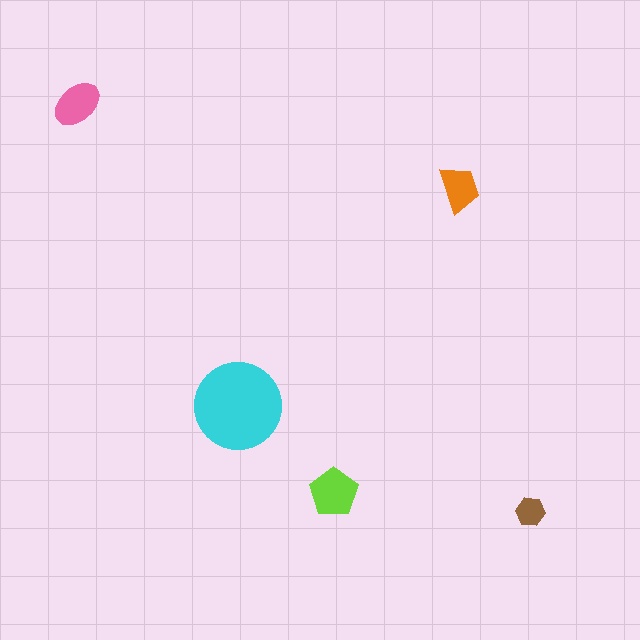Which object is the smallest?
The brown hexagon.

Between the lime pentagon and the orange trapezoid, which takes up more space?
The lime pentagon.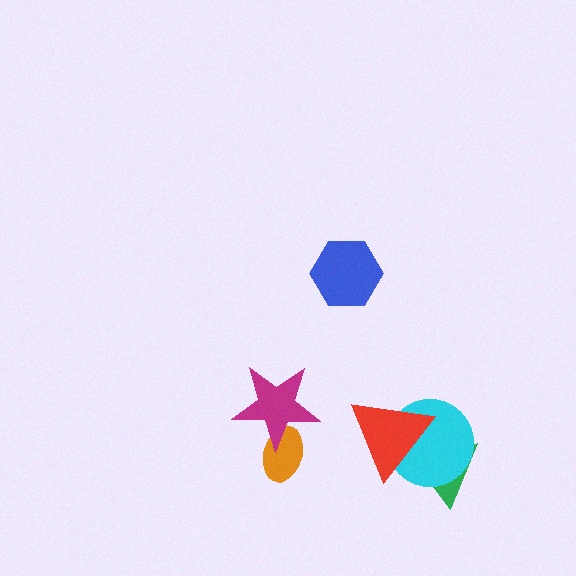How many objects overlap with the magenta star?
1 object overlaps with the magenta star.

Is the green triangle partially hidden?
Yes, it is partially covered by another shape.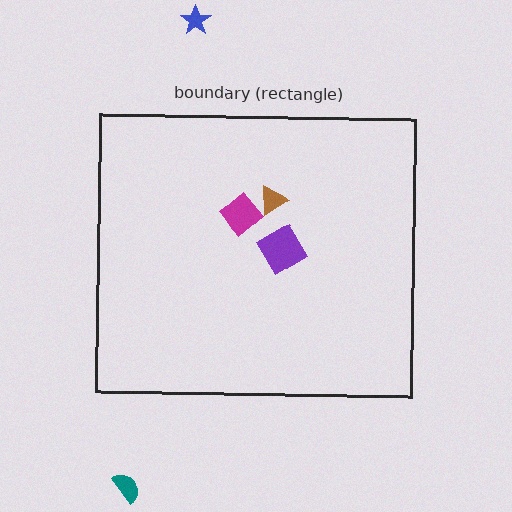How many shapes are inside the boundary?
3 inside, 2 outside.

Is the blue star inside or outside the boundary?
Outside.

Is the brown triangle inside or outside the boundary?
Inside.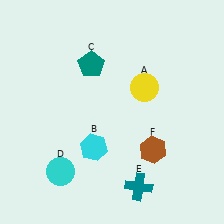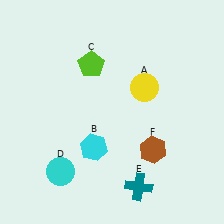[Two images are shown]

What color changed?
The pentagon (C) changed from teal in Image 1 to lime in Image 2.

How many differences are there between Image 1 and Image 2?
There is 1 difference between the two images.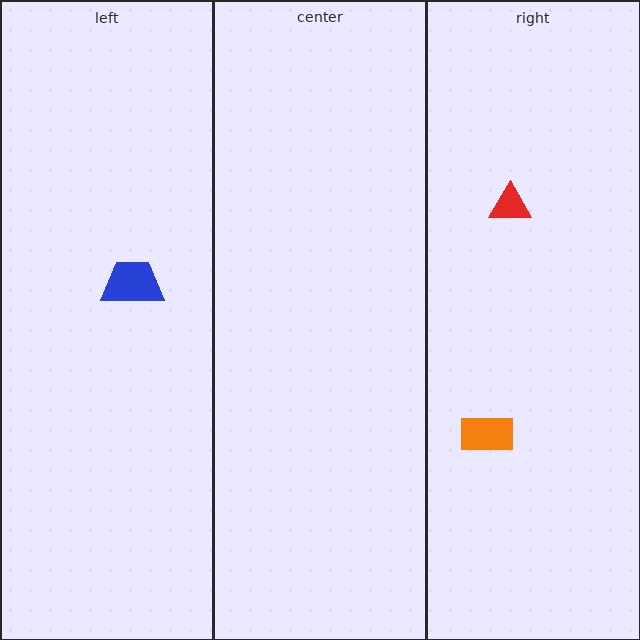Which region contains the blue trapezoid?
The left region.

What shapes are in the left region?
The blue trapezoid.